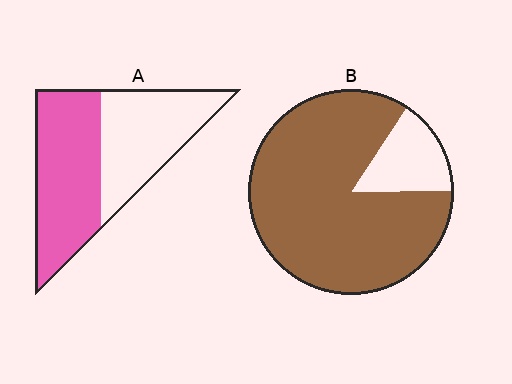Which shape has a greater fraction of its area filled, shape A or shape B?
Shape B.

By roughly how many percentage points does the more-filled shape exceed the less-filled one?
By roughly 30 percentage points (B over A).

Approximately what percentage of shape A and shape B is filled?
A is approximately 55% and B is approximately 85%.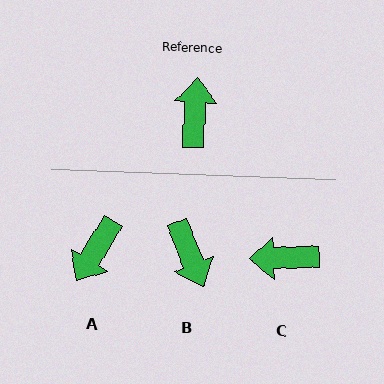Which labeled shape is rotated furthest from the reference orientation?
B, about 154 degrees away.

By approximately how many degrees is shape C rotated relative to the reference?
Approximately 96 degrees counter-clockwise.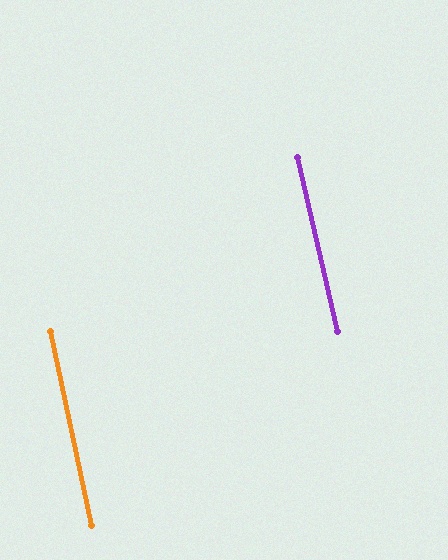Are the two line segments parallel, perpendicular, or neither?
Parallel — their directions differ by only 0.9°.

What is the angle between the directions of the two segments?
Approximately 1 degree.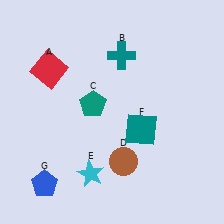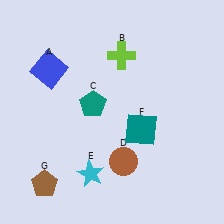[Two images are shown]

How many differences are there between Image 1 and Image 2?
There are 3 differences between the two images.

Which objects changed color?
A changed from red to blue. B changed from teal to lime. G changed from blue to brown.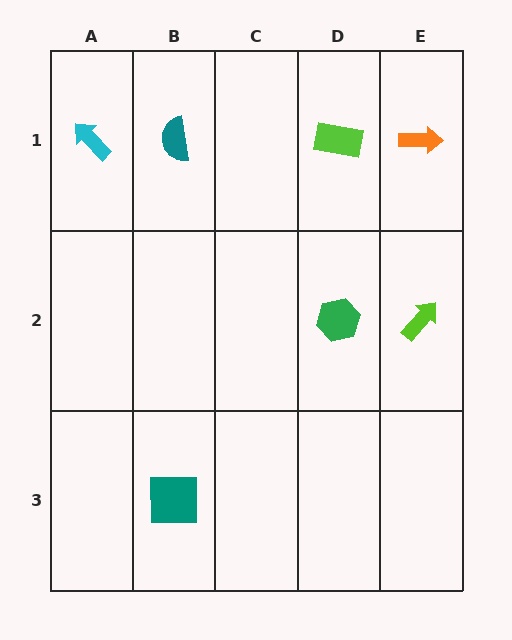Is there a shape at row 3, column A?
No, that cell is empty.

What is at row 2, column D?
A green hexagon.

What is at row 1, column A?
A cyan arrow.